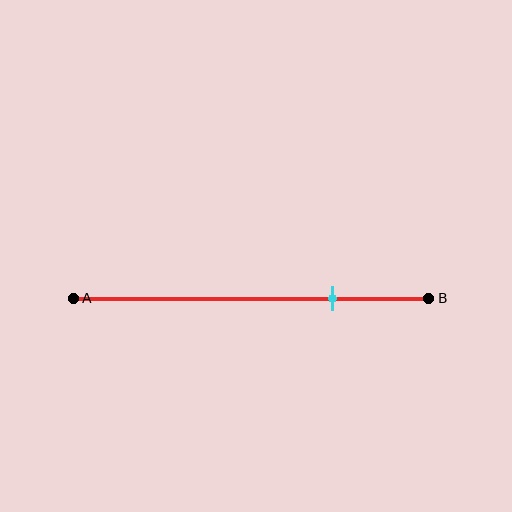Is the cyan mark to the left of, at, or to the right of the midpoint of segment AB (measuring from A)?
The cyan mark is to the right of the midpoint of segment AB.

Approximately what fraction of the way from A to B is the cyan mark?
The cyan mark is approximately 75% of the way from A to B.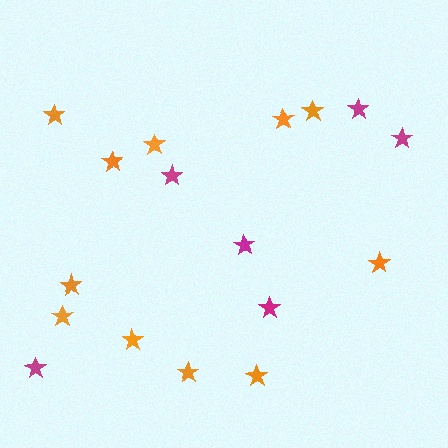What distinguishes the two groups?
There are 2 groups: one group of magenta stars (6) and one group of orange stars (11).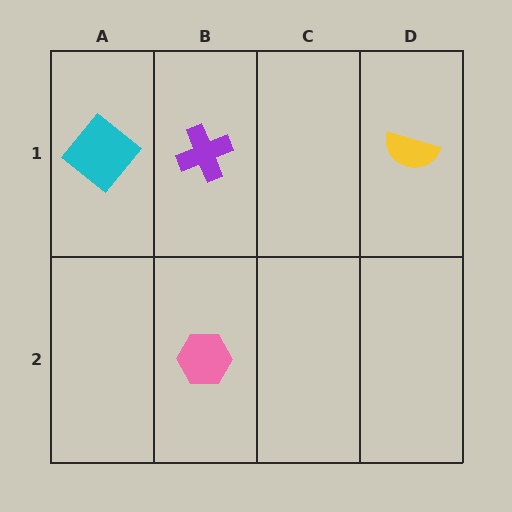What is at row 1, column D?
A yellow semicircle.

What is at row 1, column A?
A cyan diamond.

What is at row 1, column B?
A purple cross.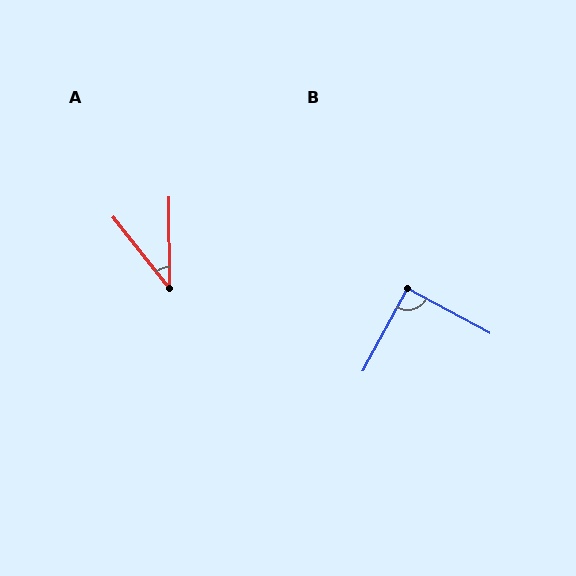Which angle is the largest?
B, at approximately 90 degrees.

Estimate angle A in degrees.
Approximately 38 degrees.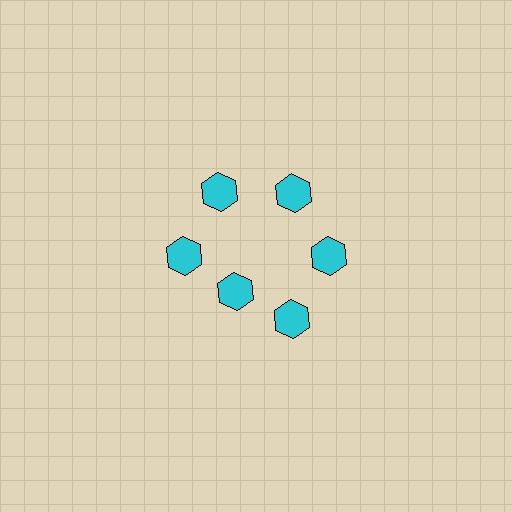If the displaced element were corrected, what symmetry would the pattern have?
It would have 6-fold rotational symmetry — the pattern would map onto itself every 60 degrees.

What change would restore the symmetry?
The symmetry would be restored by moving it outward, back onto the ring so that all 6 hexagons sit at equal angles and equal distance from the center.